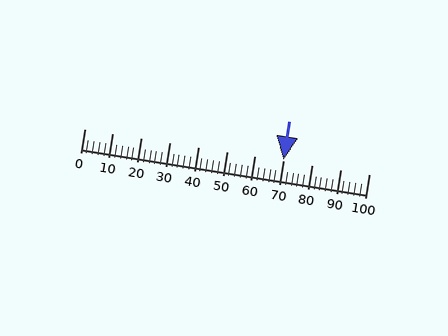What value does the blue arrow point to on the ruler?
The blue arrow points to approximately 70.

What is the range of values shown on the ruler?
The ruler shows values from 0 to 100.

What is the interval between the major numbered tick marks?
The major tick marks are spaced 10 units apart.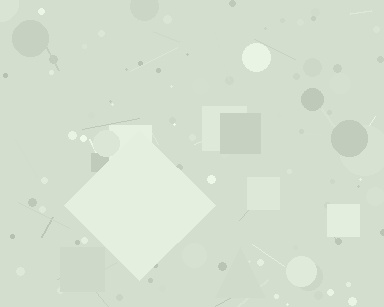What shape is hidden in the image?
A diamond is hidden in the image.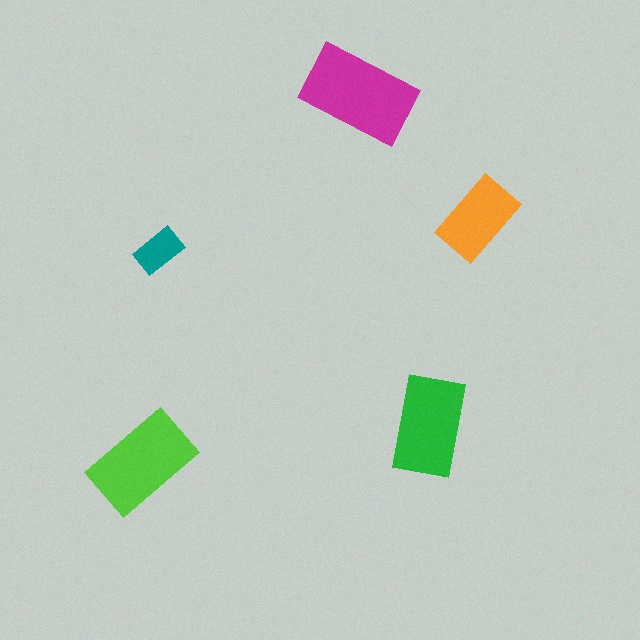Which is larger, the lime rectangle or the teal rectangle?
The lime one.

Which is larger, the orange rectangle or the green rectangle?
The green one.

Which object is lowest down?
The lime rectangle is bottommost.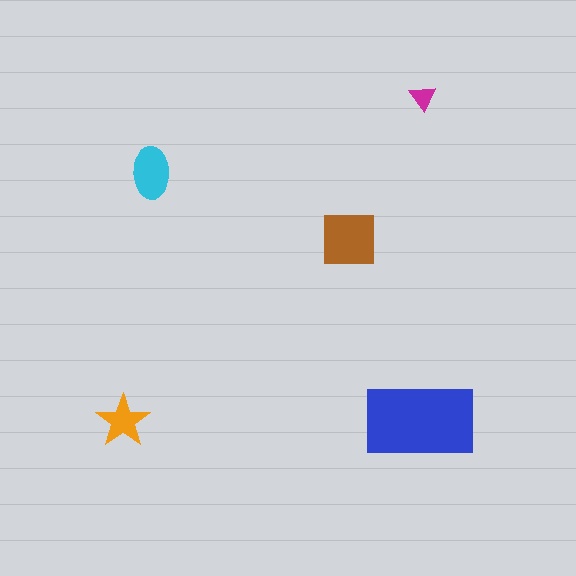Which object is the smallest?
The magenta triangle.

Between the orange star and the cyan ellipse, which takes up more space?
The cyan ellipse.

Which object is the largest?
The blue rectangle.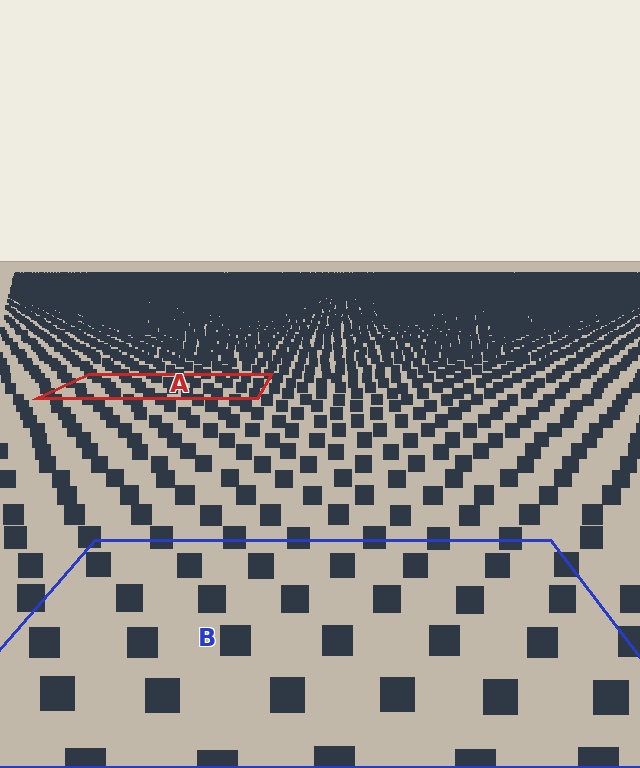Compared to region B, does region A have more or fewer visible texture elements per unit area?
Region A has more texture elements per unit area — they are packed more densely because it is farther away.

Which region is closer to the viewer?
Region B is closer. The texture elements there are larger and more spread out.